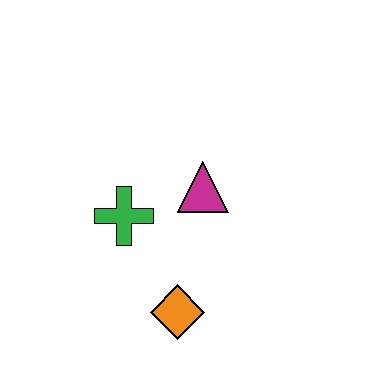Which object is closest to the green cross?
The magenta triangle is closest to the green cross.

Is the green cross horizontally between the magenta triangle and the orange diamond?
No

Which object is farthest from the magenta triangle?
The orange diamond is farthest from the magenta triangle.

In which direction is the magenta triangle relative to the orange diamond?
The magenta triangle is above the orange diamond.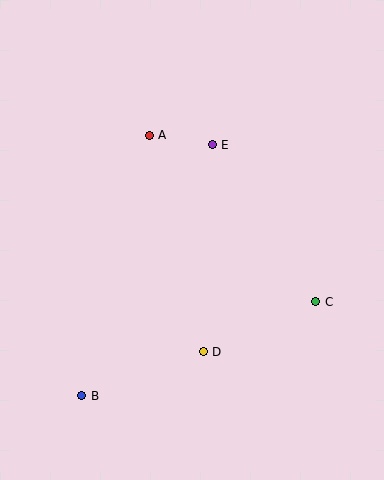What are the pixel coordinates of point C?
Point C is at (316, 302).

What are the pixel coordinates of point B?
Point B is at (82, 396).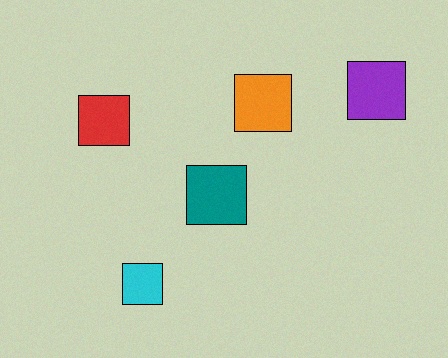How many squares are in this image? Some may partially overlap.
There are 5 squares.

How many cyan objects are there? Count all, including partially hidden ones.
There is 1 cyan object.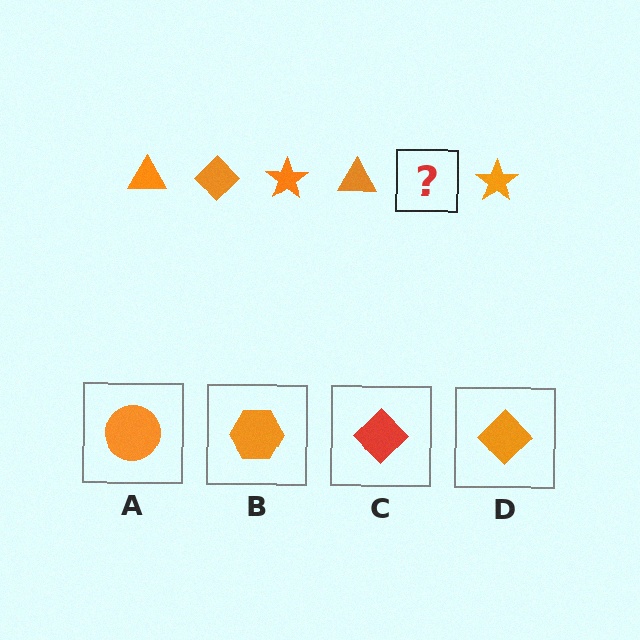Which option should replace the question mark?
Option D.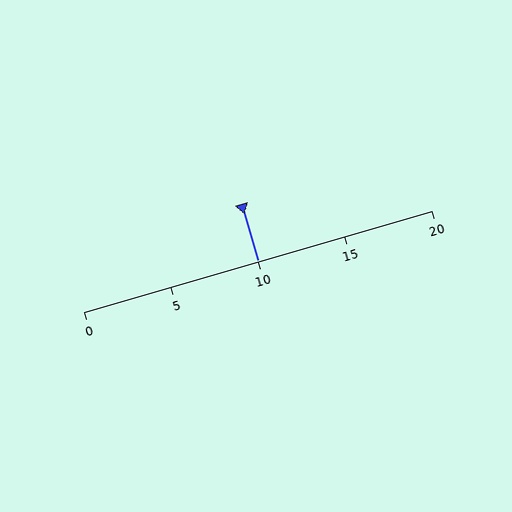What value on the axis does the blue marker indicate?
The marker indicates approximately 10.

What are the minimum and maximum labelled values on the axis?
The axis runs from 0 to 20.